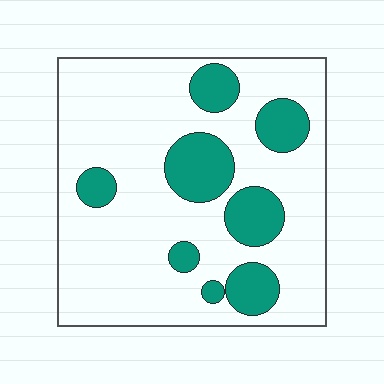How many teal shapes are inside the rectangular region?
8.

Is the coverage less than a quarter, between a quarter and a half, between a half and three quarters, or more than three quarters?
Less than a quarter.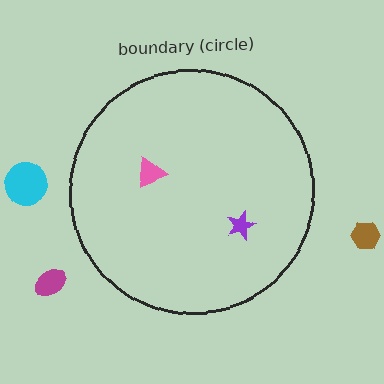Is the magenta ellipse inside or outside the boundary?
Outside.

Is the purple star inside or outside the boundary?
Inside.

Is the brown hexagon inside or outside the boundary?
Outside.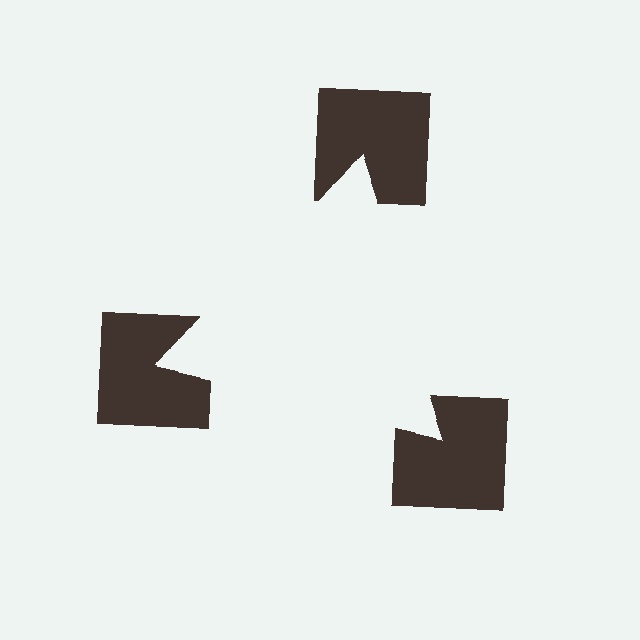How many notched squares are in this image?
There are 3 — one at each vertex of the illusory triangle.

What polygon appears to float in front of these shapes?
An illusory triangle — its edges are inferred from the aligned wedge cuts in the notched squares, not physically drawn.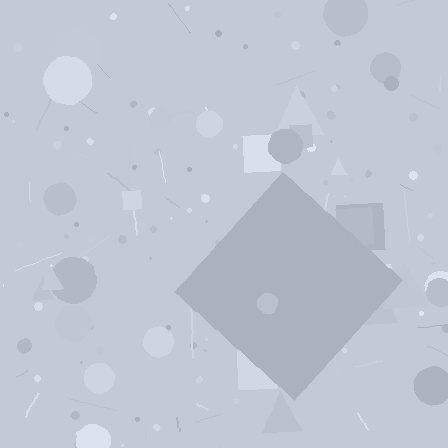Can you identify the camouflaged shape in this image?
The camouflaged shape is a diamond.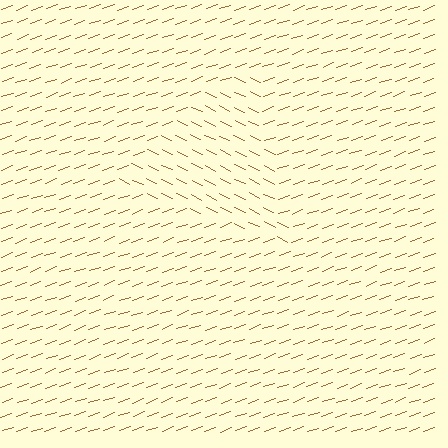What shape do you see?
I see a triangle.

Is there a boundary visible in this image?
Yes, there is a texture boundary formed by a change in line orientation.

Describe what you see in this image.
The image is filled with small brown line segments. A triangle region in the image has lines oriented differently from the surrounding lines, creating a visible texture boundary.